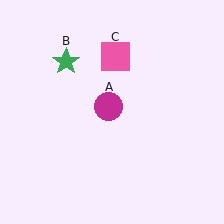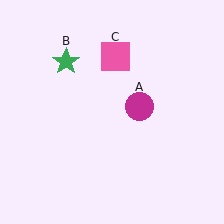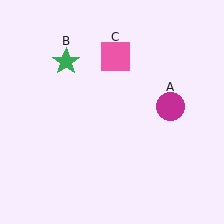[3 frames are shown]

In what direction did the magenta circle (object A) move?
The magenta circle (object A) moved right.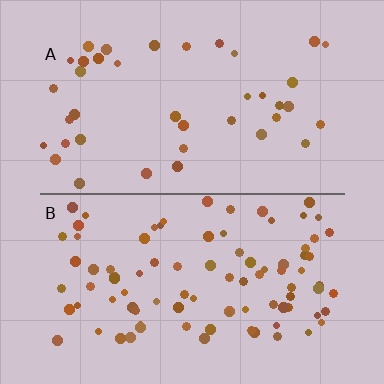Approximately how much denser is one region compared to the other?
Approximately 2.3× — region B over region A.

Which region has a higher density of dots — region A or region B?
B (the bottom).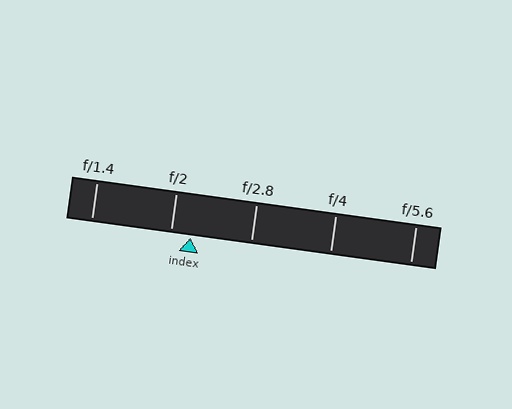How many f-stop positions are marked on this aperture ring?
There are 5 f-stop positions marked.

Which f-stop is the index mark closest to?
The index mark is closest to f/2.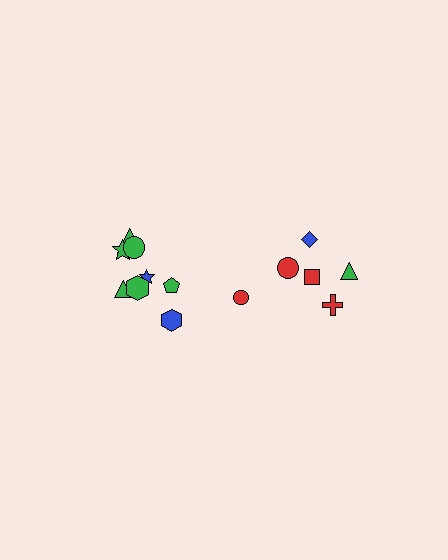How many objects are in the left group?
There are 8 objects.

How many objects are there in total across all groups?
There are 14 objects.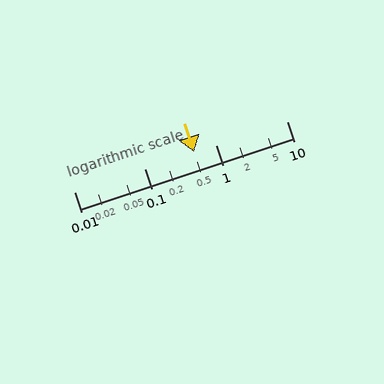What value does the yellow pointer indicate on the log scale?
The pointer indicates approximately 0.49.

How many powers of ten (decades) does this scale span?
The scale spans 3 decades, from 0.01 to 10.